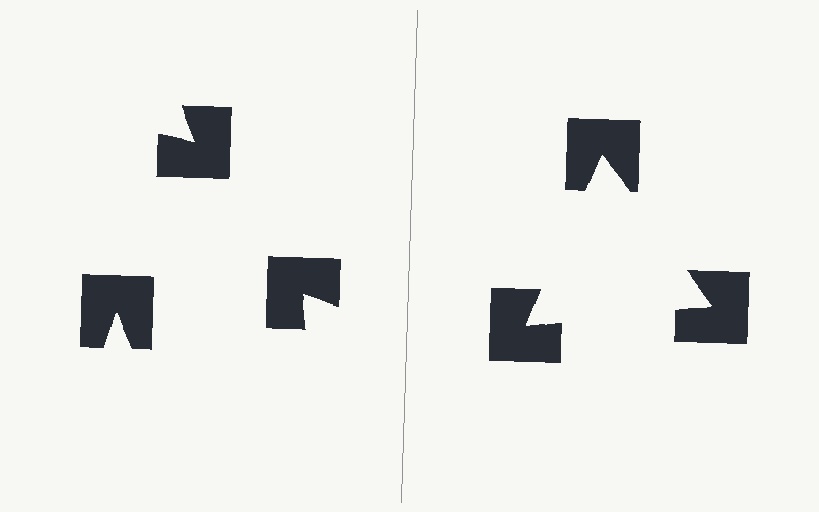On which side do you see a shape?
An illusory triangle appears on the right side. On the left side the wedge cuts are rotated, so no coherent shape forms.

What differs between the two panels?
The notched squares are positioned identically on both sides; only the wedge orientations differ. On the right they align to a triangle; on the left they are misaligned.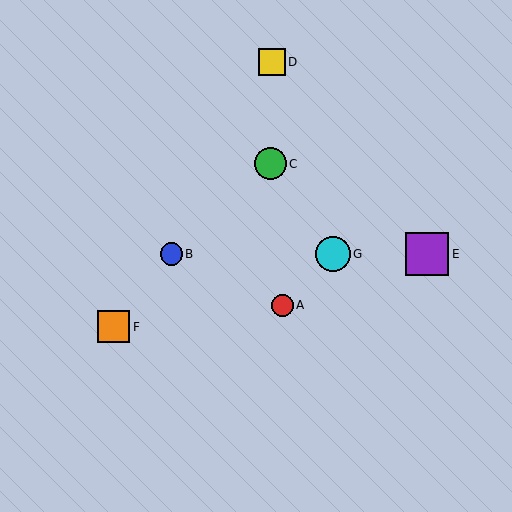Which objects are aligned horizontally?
Objects B, E, G are aligned horizontally.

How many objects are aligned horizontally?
3 objects (B, E, G) are aligned horizontally.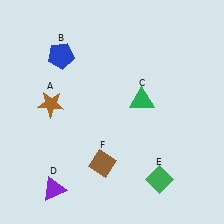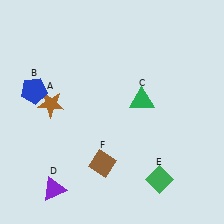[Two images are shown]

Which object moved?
The blue pentagon (B) moved down.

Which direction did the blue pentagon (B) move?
The blue pentagon (B) moved down.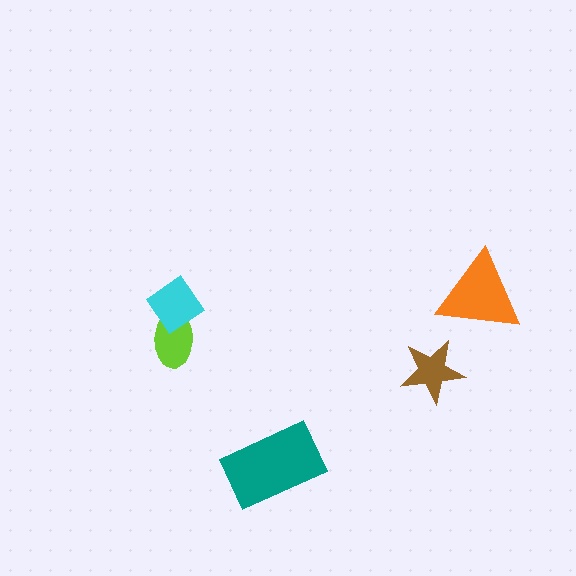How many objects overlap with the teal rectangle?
0 objects overlap with the teal rectangle.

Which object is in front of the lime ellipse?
The cyan diamond is in front of the lime ellipse.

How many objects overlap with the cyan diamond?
1 object overlaps with the cyan diamond.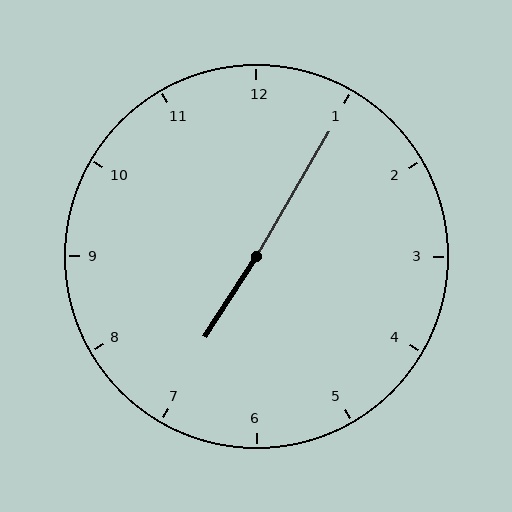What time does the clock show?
7:05.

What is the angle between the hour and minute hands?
Approximately 178 degrees.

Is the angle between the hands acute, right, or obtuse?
It is obtuse.